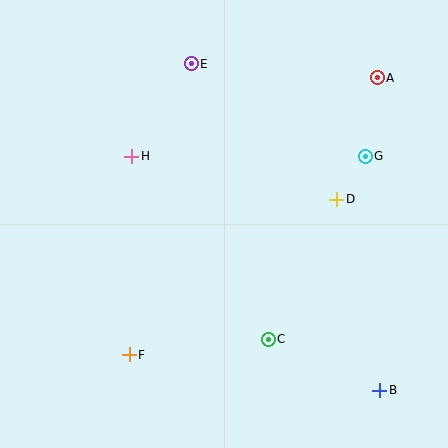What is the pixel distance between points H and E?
The distance between H and E is 110 pixels.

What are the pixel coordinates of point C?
Point C is at (268, 339).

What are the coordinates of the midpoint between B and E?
The midpoint between B and E is at (285, 227).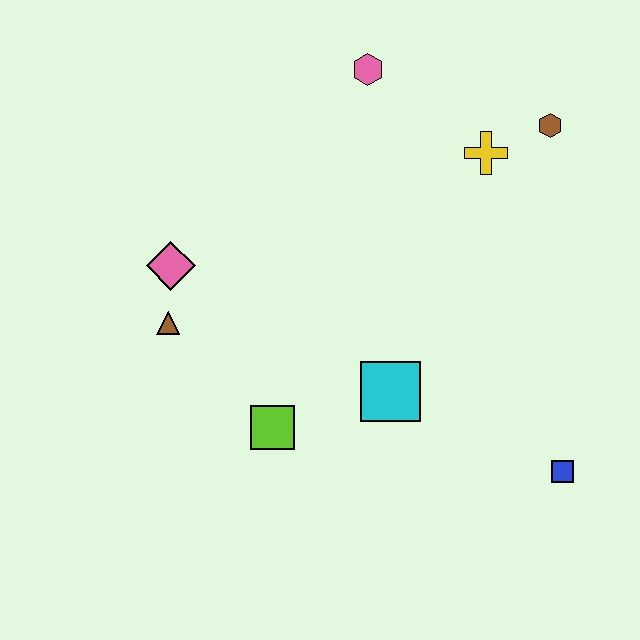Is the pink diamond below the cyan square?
No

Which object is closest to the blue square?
The cyan square is closest to the blue square.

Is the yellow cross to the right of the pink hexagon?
Yes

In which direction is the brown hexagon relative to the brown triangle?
The brown hexagon is to the right of the brown triangle.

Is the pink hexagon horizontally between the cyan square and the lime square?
Yes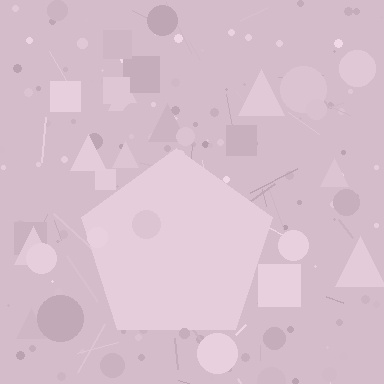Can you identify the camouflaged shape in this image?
The camouflaged shape is a pentagon.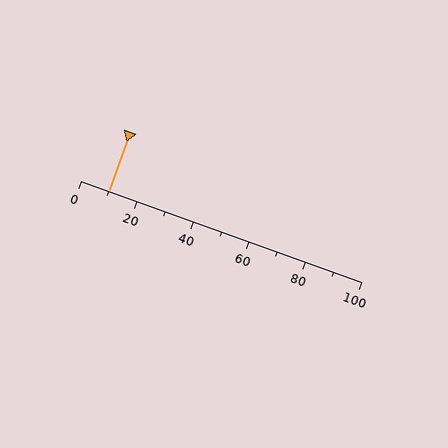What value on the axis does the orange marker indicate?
The marker indicates approximately 10.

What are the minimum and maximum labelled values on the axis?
The axis runs from 0 to 100.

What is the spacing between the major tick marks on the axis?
The major ticks are spaced 20 apart.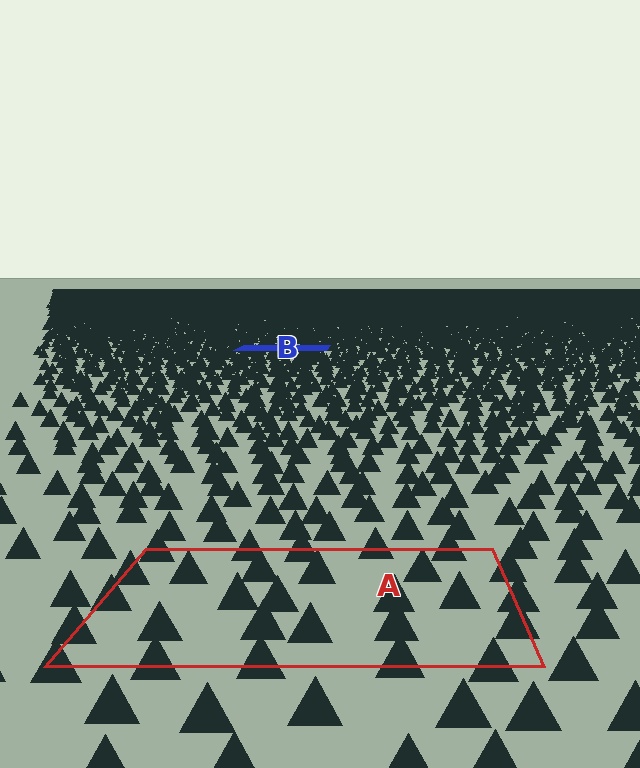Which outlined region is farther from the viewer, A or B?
Region B is farther from the viewer — the texture elements inside it appear smaller and more densely packed.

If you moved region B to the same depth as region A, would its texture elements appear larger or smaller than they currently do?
They would appear larger. At a closer depth, the same texture elements are projected at a bigger on-screen size.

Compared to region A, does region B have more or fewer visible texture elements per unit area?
Region B has more texture elements per unit area — they are packed more densely because it is farther away.